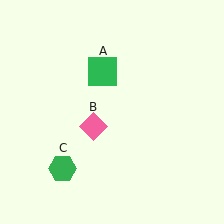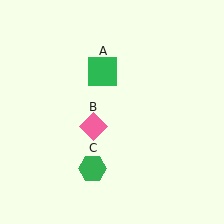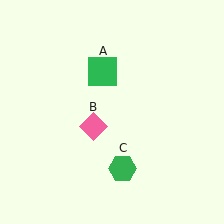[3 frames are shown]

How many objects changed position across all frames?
1 object changed position: green hexagon (object C).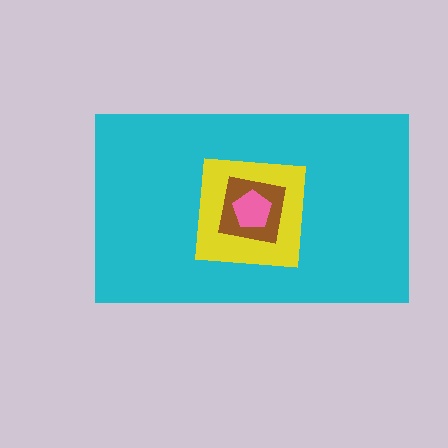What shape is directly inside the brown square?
The pink pentagon.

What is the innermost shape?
The pink pentagon.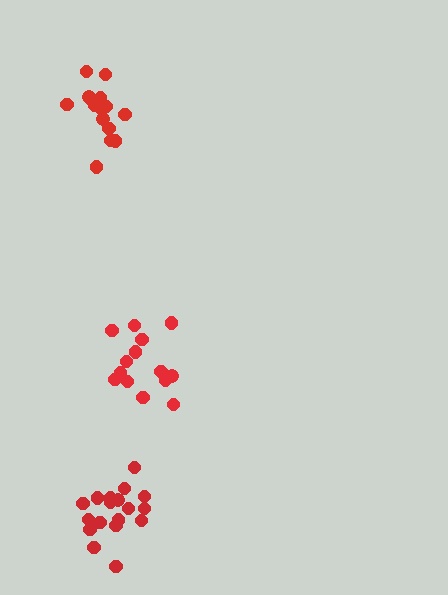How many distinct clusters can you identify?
There are 3 distinct clusters.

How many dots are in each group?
Group 1: 15 dots, Group 2: 18 dots, Group 3: 14 dots (47 total).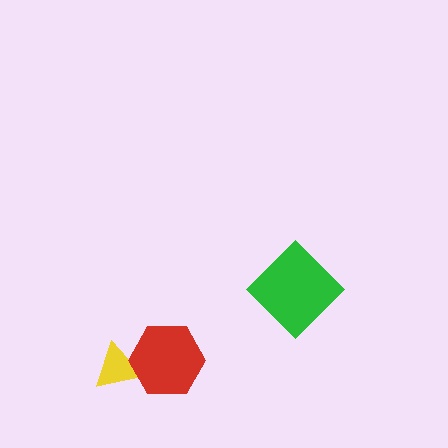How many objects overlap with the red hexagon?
1 object overlaps with the red hexagon.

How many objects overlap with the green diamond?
0 objects overlap with the green diamond.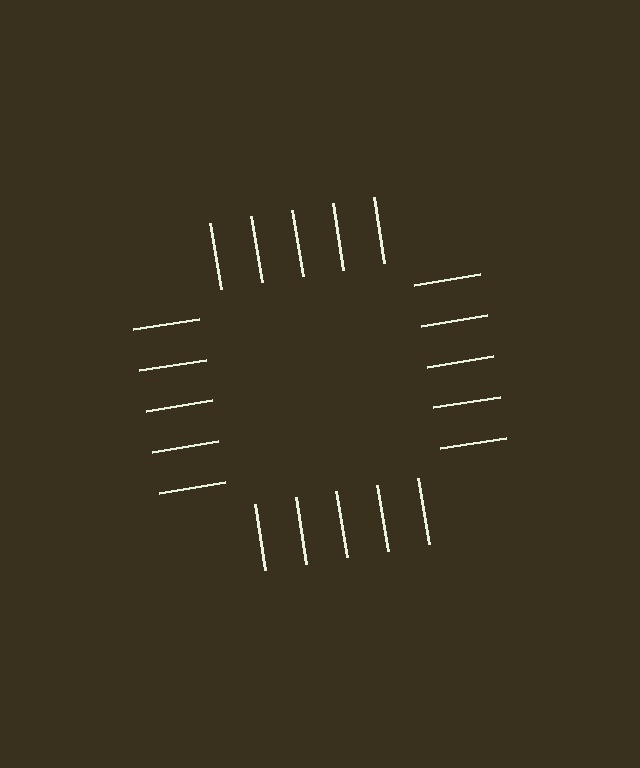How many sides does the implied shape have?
4 sides — the line-ends trace a square.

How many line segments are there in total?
20 — 5 along each of the 4 edges.